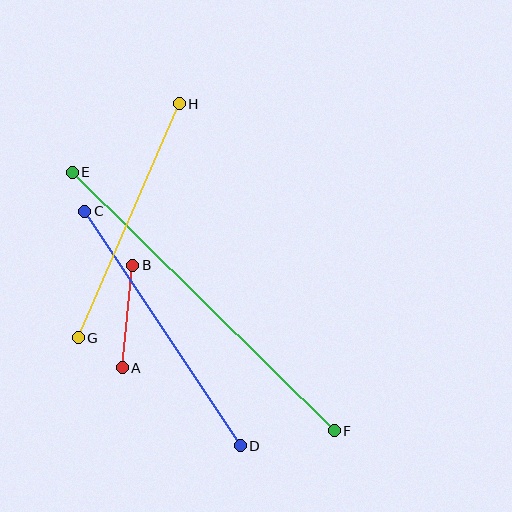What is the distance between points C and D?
The distance is approximately 281 pixels.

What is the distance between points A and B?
The distance is approximately 103 pixels.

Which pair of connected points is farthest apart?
Points E and F are farthest apart.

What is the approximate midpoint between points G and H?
The midpoint is at approximately (129, 221) pixels.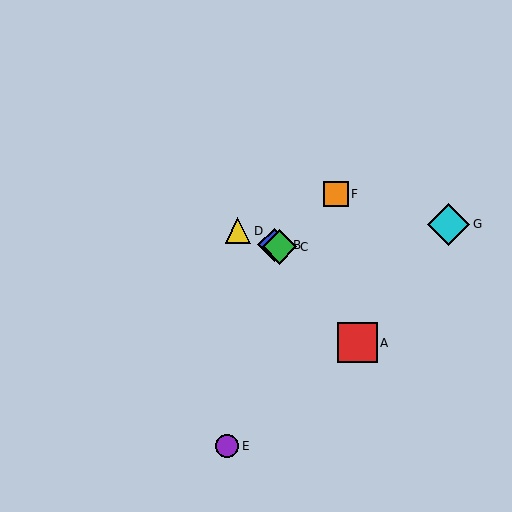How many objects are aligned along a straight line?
3 objects (B, C, D) are aligned along a straight line.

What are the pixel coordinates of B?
Object B is at (274, 245).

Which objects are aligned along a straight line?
Objects B, C, D are aligned along a straight line.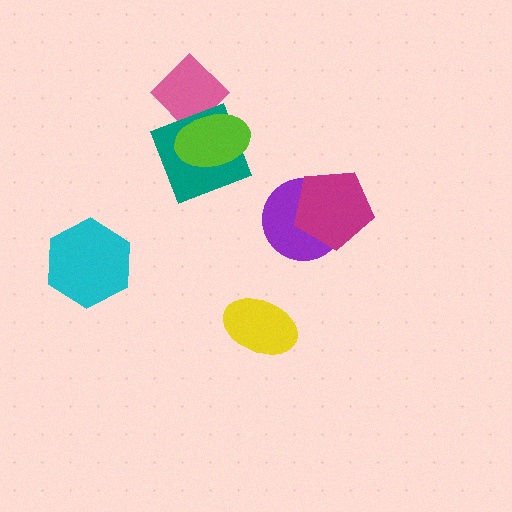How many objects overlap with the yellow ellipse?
0 objects overlap with the yellow ellipse.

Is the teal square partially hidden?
Yes, it is partially covered by another shape.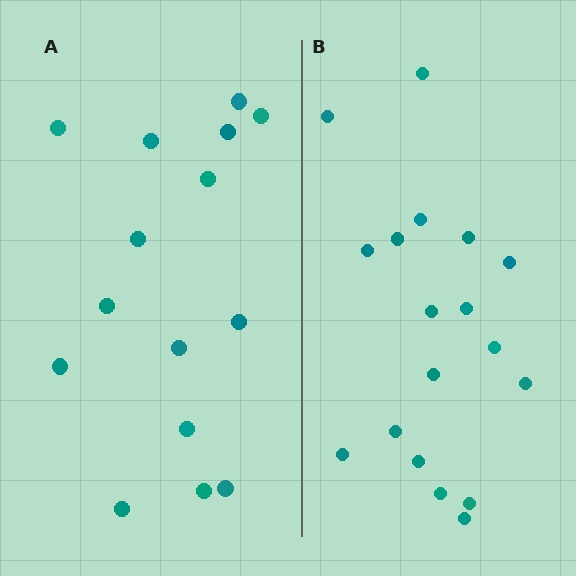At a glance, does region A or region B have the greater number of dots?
Region B (the right region) has more dots.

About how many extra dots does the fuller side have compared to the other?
Region B has just a few more — roughly 2 or 3 more dots than region A.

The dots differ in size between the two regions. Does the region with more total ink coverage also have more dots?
No. Region A has more total ink coverage because its dots are larger, but region B actually contains more individual dots. Total area can be misleading — the number of items is what matters here.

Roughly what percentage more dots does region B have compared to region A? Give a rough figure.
About 20% more.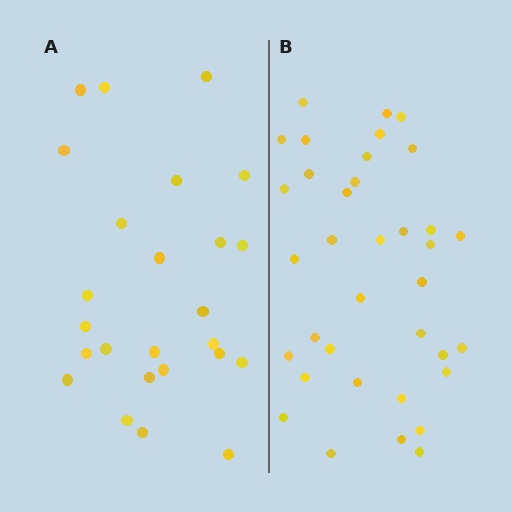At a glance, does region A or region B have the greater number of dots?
Region B (the right region) has more dots.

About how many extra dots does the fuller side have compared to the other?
Region B has roughly 12 or so more dots than region A.